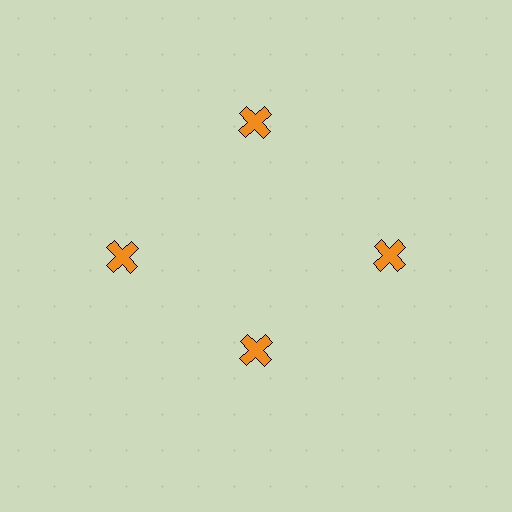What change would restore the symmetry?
The symmetry would be restored by moving it outward, back onto the ring so that all 4 crosses sit at equal angles and equal distance from the center.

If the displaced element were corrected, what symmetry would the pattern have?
It would have 4-fold rotational symmetry — the pattern would map onto itself every 90 degrees.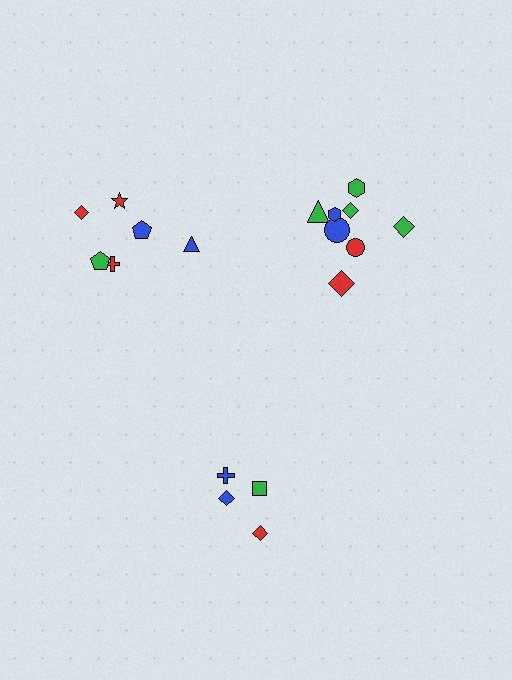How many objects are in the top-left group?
There are 6 objects.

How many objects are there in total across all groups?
There are 18 objects.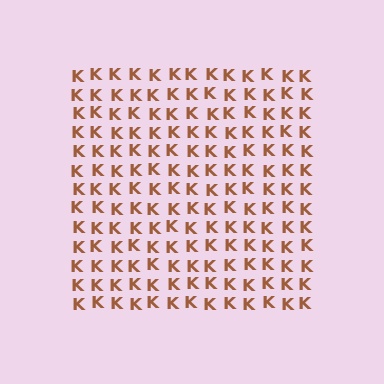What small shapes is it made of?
It is made of small letter K's.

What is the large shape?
The large shape is a square.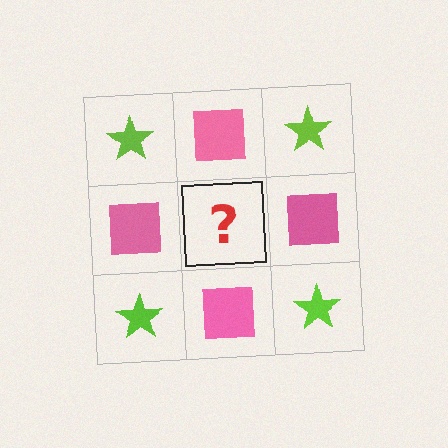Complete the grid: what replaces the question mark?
The question mark should be replaced with a lime star.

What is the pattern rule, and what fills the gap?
The rule is that it alternates lime star and pink square in a checkerboard pattern. The gap should be filled with a lime star.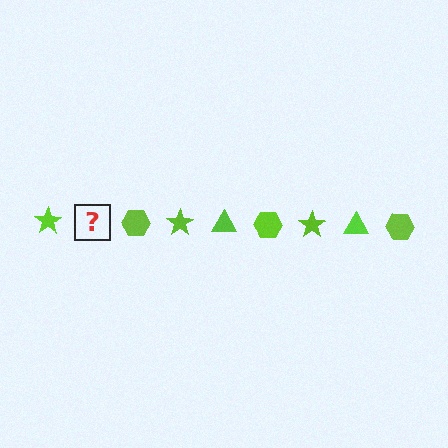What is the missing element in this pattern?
The missing element is a lime triangle.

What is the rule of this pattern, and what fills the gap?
The rule is that the pattern cycles through star, triangle, hexagon shapes in lime. The gap should be filled with a lime triangle.